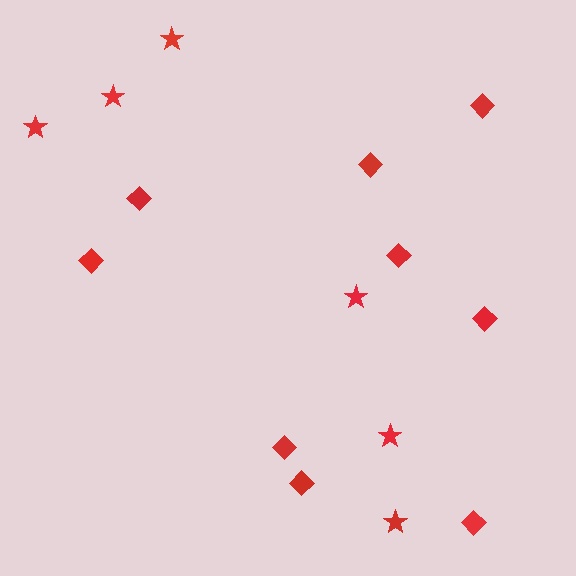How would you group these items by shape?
There are 2 groups: one group of stars (6) and one group of diamonds (9).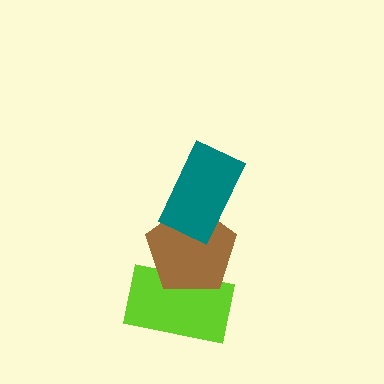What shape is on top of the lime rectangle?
The brown pentagon is on top of the lime rectangle.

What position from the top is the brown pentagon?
The brown pentagon is 2nd from the top.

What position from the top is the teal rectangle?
The teal rectangle is 1st from the top.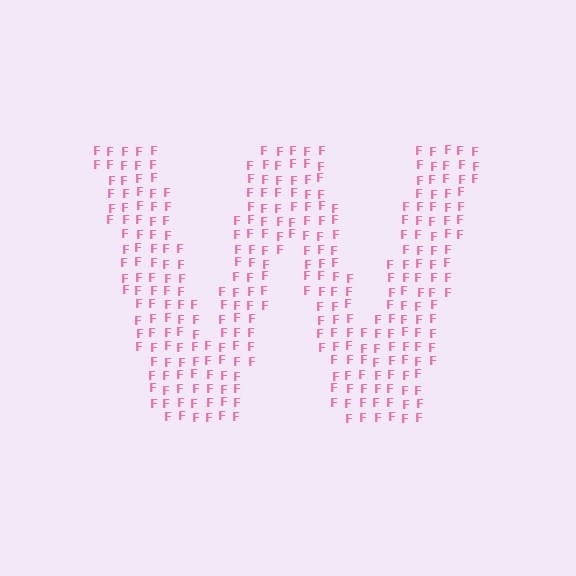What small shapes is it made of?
It is made of small letter F's.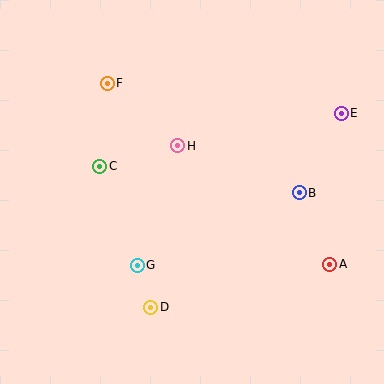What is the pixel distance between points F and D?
The distance between F and D is 228 pixels.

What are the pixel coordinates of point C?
Point C is at (100, 166).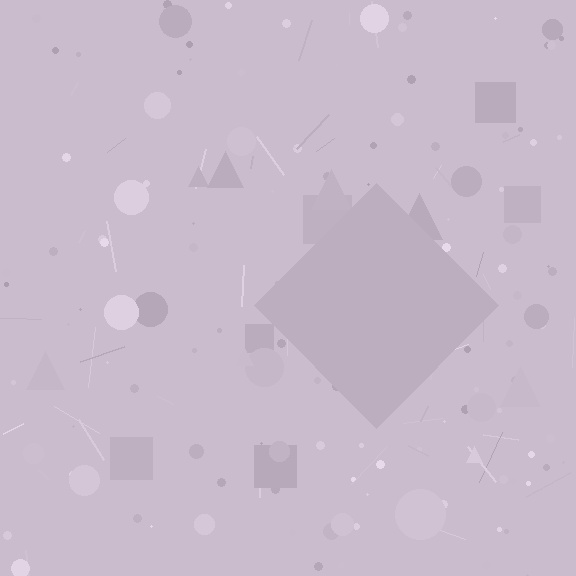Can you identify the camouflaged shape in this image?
The camouflaged shape is a diamond.